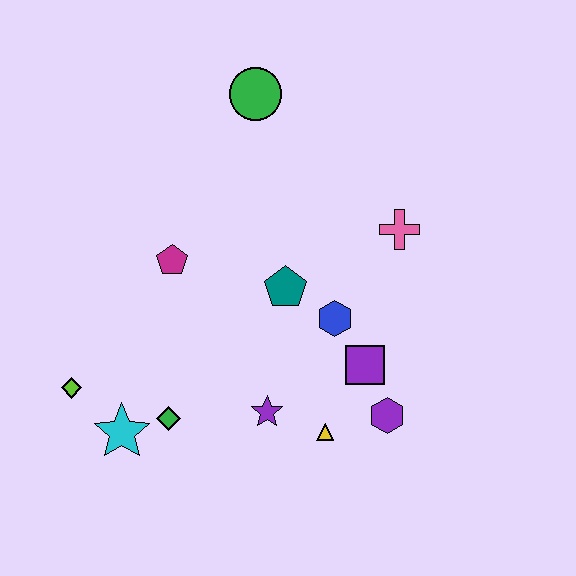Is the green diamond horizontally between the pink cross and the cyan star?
Yes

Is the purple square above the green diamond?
Yes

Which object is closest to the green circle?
The magenta pentagon is closest to the green circle.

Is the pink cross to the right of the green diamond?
Yes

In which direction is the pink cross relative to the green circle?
The pink cross is to the right of the green circle.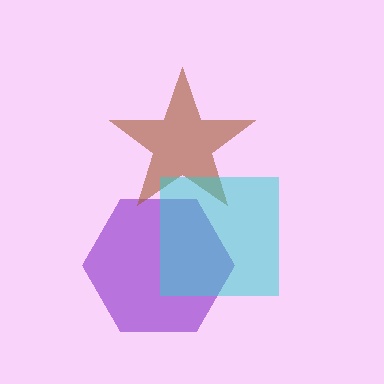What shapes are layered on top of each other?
The layered shapes are: a purple hexagon, a brown star, a cyan square.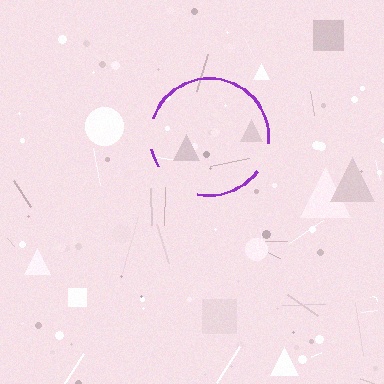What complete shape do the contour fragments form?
The contour fragments form a circle.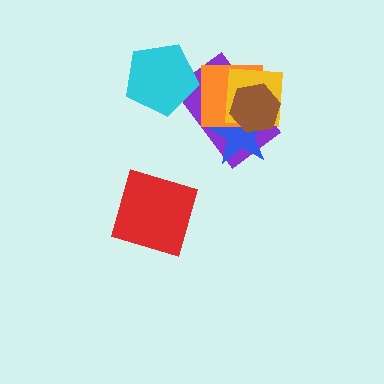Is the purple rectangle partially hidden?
Yes, it is partially covered by another shape.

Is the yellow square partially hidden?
Yes, it is partially covered by another shape.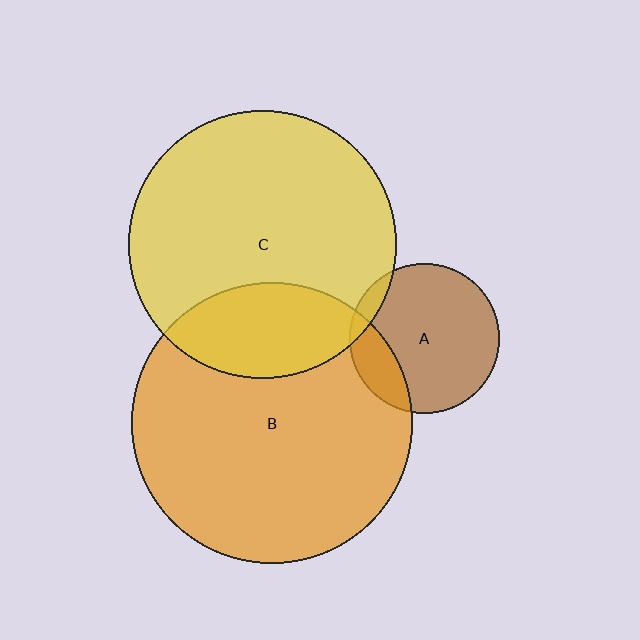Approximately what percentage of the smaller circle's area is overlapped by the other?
Approximately 5%.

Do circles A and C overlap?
Yes.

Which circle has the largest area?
Circle B (orange).